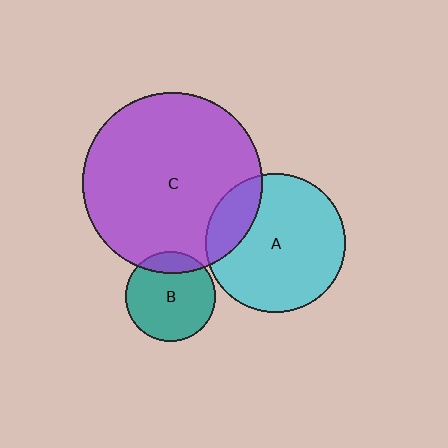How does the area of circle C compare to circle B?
Approximately 4.0 times.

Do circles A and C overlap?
Yes.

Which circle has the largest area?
Circle C (purple).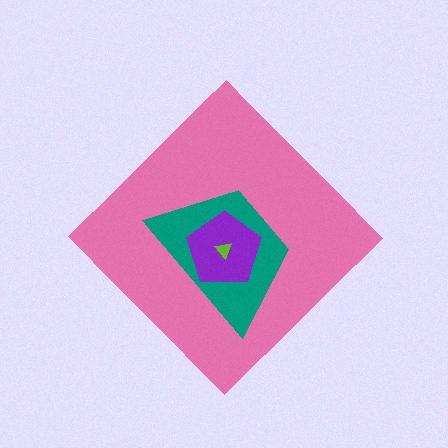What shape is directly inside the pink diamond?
The teal trapezoid.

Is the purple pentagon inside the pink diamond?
Yes.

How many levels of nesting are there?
4.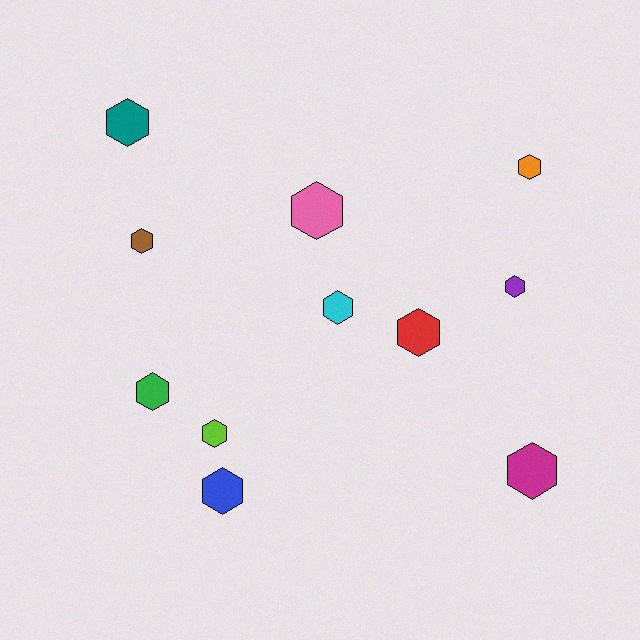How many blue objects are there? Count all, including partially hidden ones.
There is 1 blue object.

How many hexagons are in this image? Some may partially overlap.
There are 11 hexagons.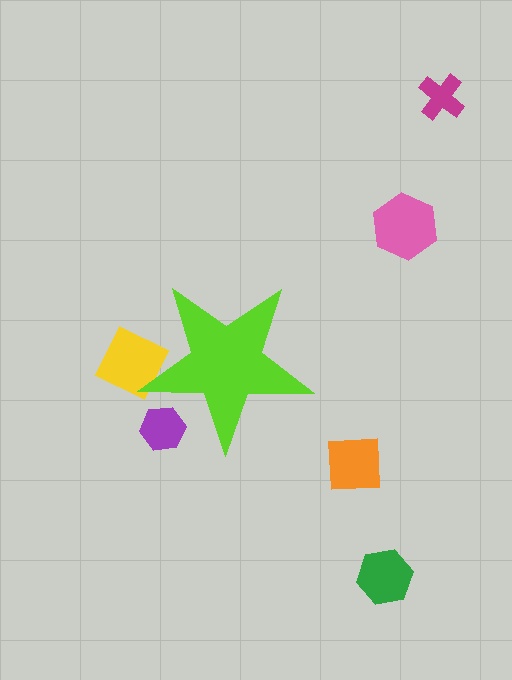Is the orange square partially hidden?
No, the orange square is fully visible.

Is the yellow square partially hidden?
Yes, the yellow square is partially hidden behind the lime star.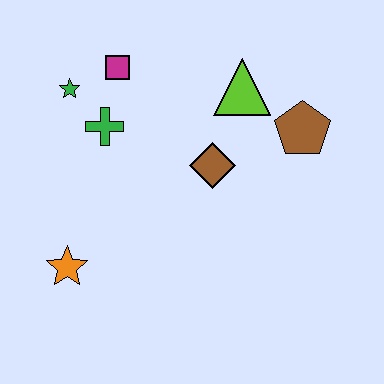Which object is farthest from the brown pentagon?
The orange star is farthest from the brown pentagon.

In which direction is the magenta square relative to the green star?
The magenta square is to the right of the green star.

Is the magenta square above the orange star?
Yes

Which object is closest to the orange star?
The green cross is closest to the orange star.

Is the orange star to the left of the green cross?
Yes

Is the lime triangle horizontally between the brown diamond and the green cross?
No